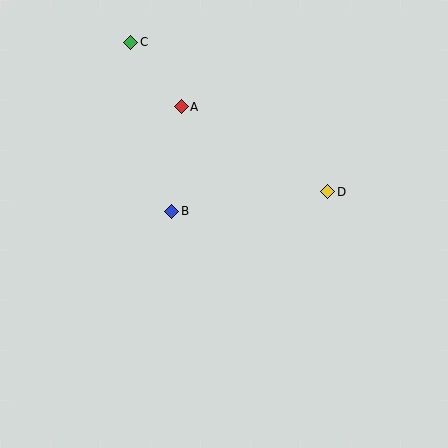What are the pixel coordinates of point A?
Point A is at (181, 107).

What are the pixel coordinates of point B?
Point B is at (172, 211).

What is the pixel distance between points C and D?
The distance between C and D is 247 pixels.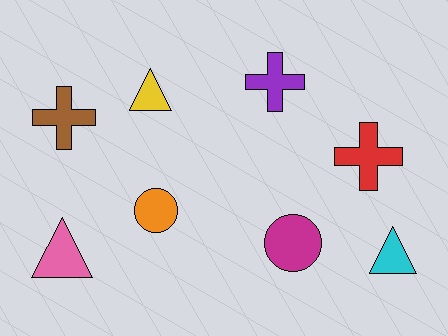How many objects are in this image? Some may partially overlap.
There are 8 objects.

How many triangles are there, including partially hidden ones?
There are 3 triangles.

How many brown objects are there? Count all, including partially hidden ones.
There is 1 brown object.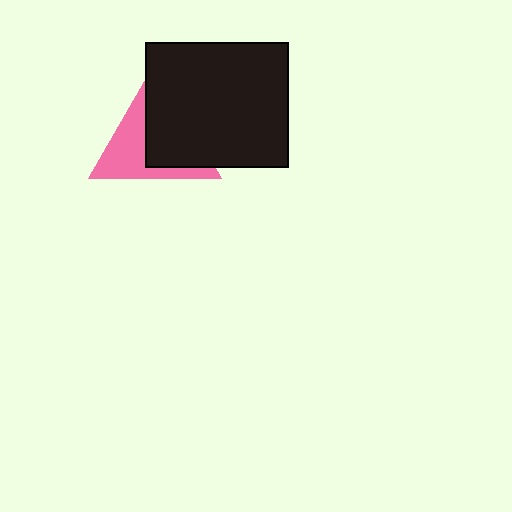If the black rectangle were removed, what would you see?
You would see the complete pink triangle.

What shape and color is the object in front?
The object in front is a black rectangle.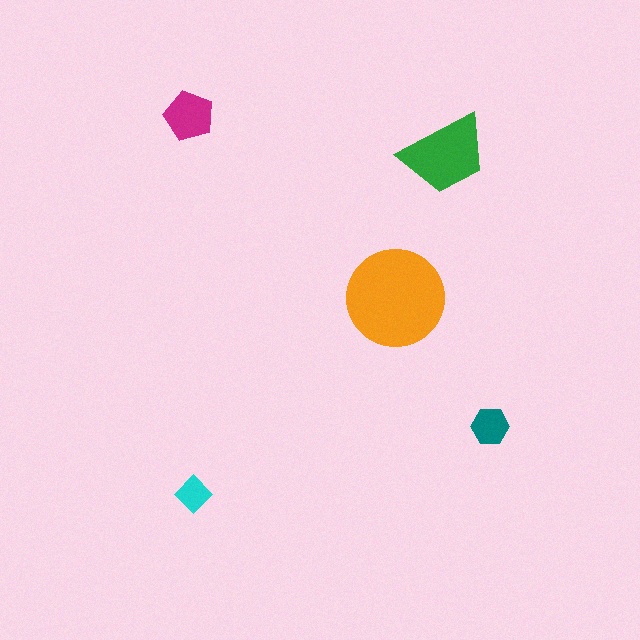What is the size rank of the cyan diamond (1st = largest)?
5th.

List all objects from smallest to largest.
The cyan diamond, the teal hexagon, the magenta pentagon, the green trapezoid, the orange circle.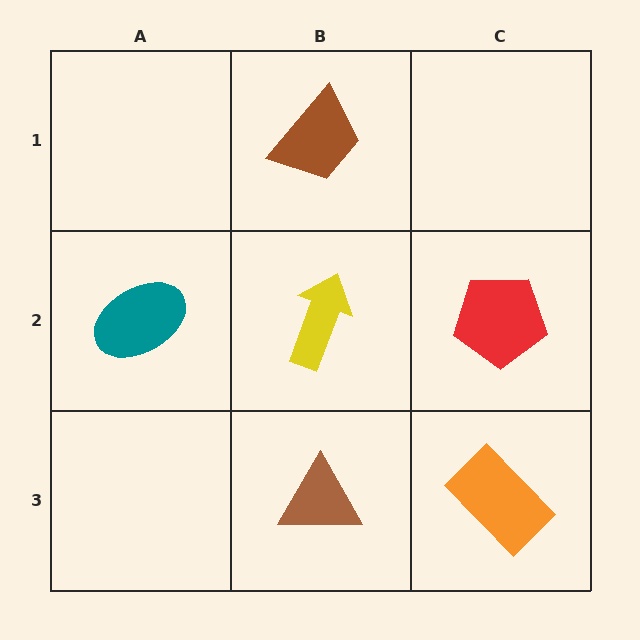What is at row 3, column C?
An orange rectangle.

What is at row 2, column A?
A teal ellipse.